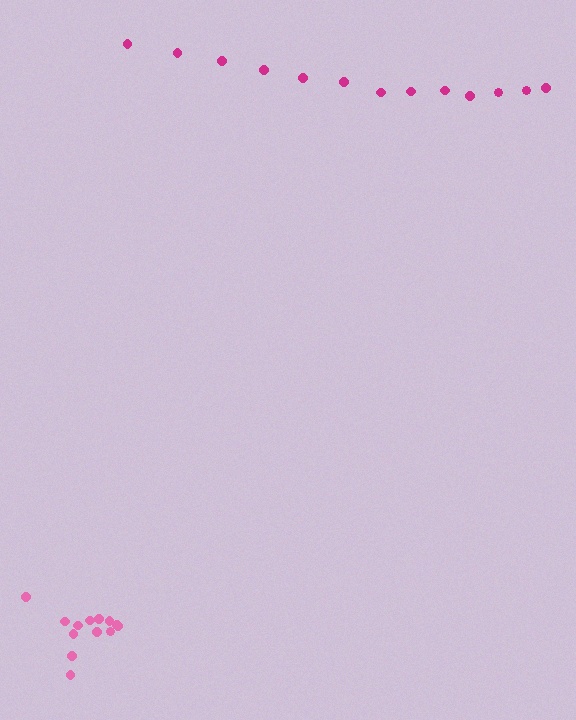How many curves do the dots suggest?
There are 2 distinct paths.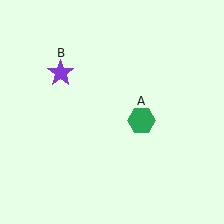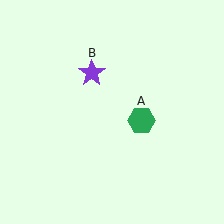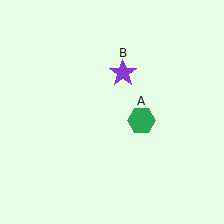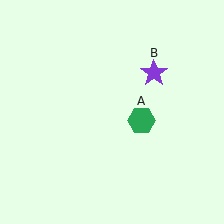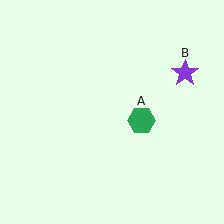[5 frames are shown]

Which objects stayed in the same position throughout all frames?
Green hexagon (object A) remained stationary.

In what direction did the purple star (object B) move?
The purple star (object B) moved right.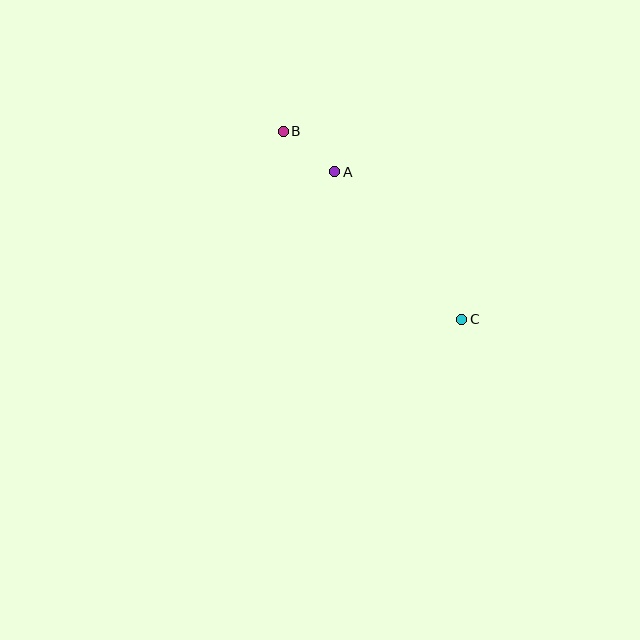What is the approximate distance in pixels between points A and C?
The distance between A and C is approximately 195 pixels.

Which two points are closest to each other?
Points A and B are closest to each other.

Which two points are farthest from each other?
Points B and C are farthest from each other.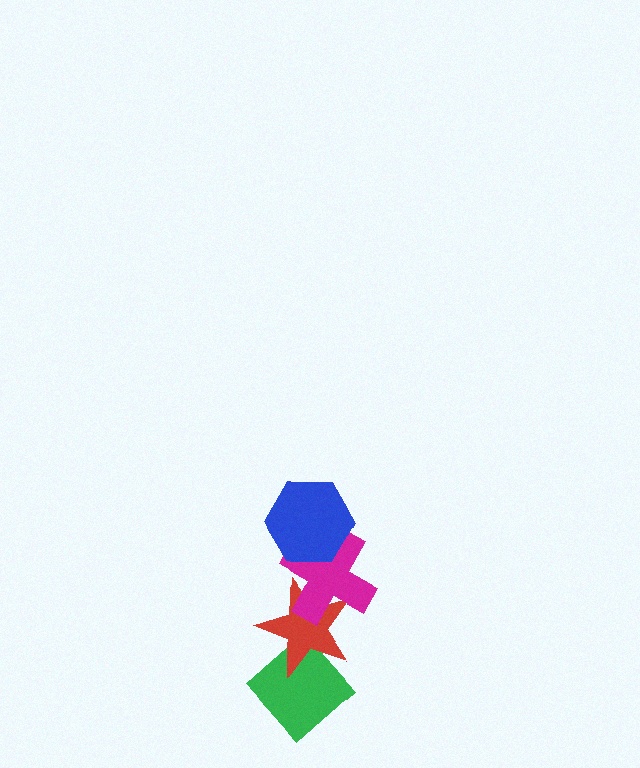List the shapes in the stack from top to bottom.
From top to bottom: the blue hexagon, the magenta cross, the red star, the green diamond.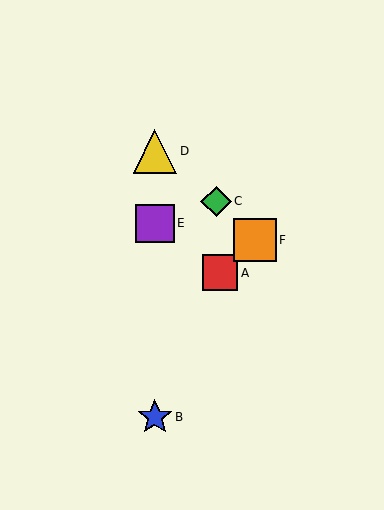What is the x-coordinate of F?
Object F is at x≈255.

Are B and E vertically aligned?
Yes, both are at x≈155.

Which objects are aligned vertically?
Objects B, D, E are aligned vertically.